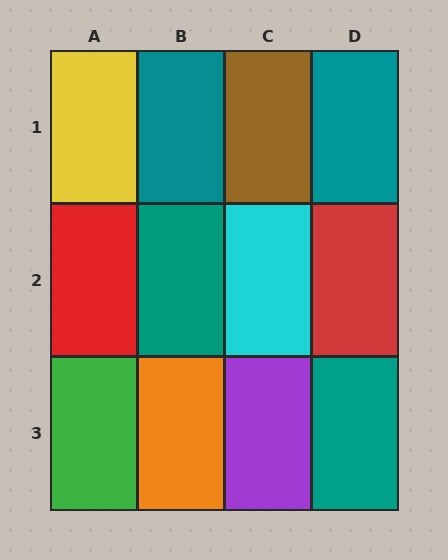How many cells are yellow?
1 cell is yellow.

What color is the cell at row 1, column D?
Teal.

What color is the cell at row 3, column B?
Orange.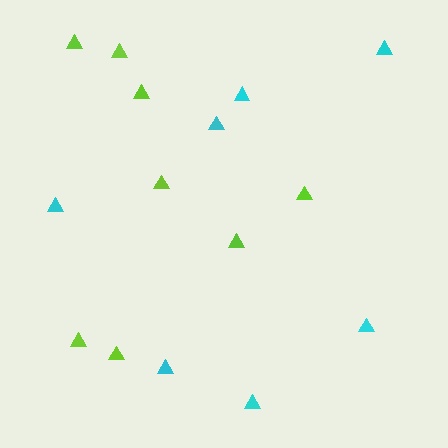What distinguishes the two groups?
There are 2 groups: one group of lime triangles (8) and one group of cyan triangles (7).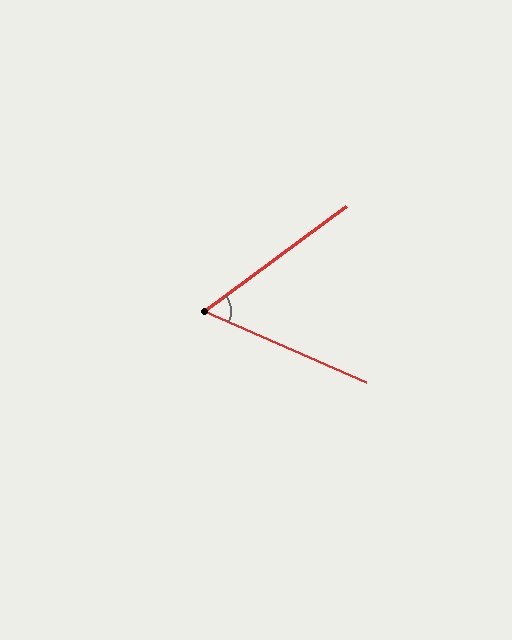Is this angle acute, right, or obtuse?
It is acute.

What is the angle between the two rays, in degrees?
Approximately 60 degrees.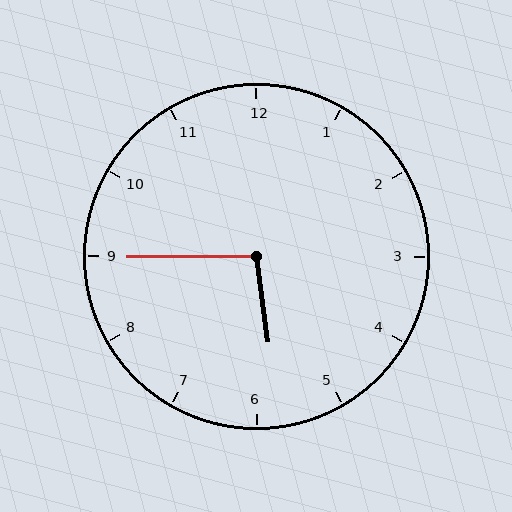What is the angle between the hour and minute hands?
Approximately 98 degrees.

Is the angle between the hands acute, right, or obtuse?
It is obtuse.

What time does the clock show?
5:45.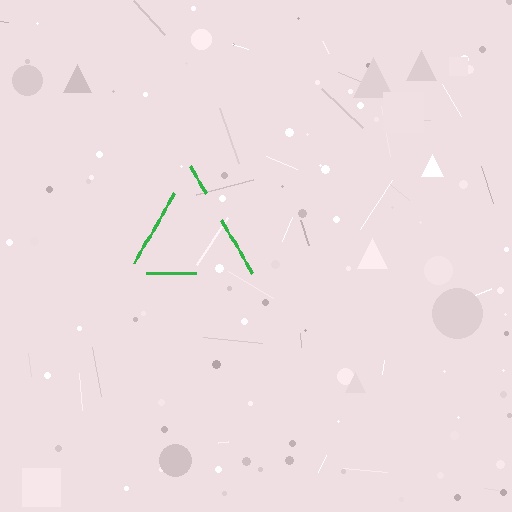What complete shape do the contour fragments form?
The contour fragments form a triangle.